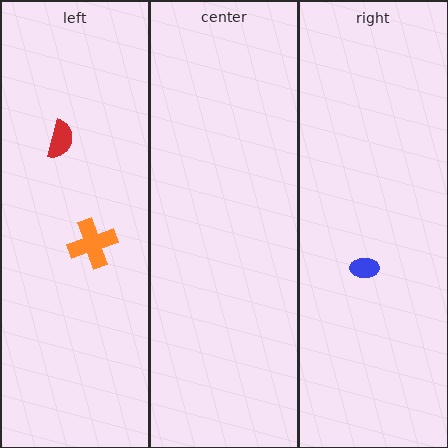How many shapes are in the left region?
2.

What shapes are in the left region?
The red semicircle, the orange cross.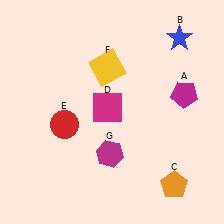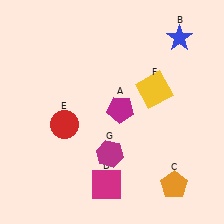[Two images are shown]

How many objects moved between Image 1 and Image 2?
3 objects moved between the two images.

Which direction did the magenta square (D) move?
The magenta square (D) moved down.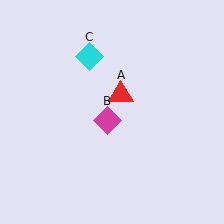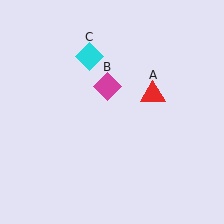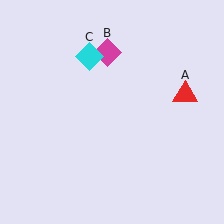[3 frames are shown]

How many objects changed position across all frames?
2 objects changed position: red triangle (object A), magenta diamond (object B).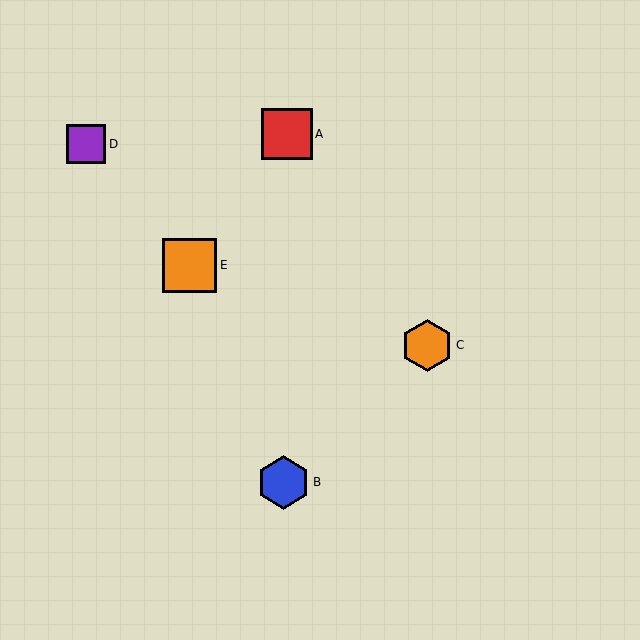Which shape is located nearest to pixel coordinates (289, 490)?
The blue hexagon (labeled B) at (283, 482) is nearest to that location.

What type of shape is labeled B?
Shape B is a blue hexagon.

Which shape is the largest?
The orange square (labeled E) is the largest.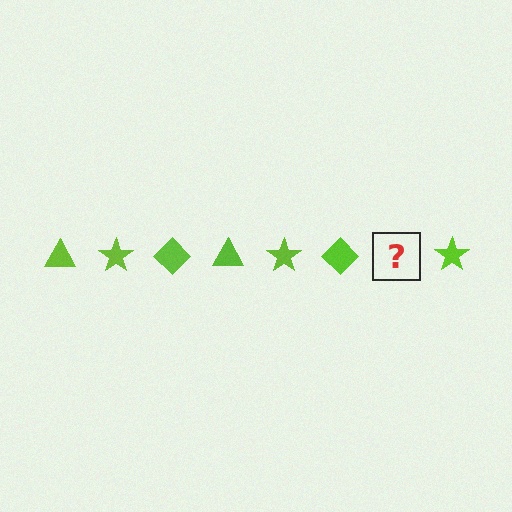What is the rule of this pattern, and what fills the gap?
The rule is that the pattern cycles through triangle, star, diamond shapes in lime. The gap should be filled with a lime triangle.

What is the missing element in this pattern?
The missing element is a lime triangle.